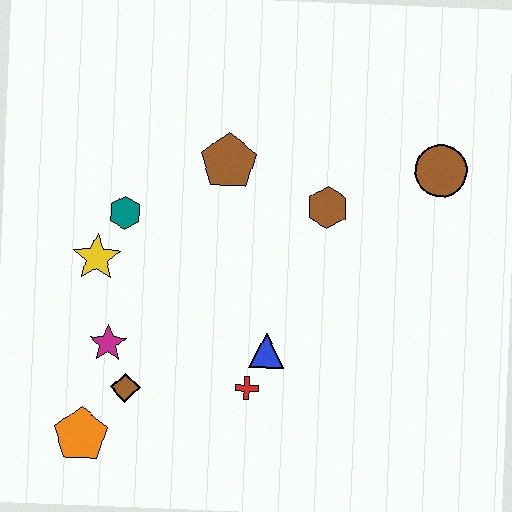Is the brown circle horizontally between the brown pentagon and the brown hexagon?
No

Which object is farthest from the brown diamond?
The brown circle is farthest from the brown diamond.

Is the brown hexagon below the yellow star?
No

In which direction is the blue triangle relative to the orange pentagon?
The blue triangle is to the right of the orange pentagon.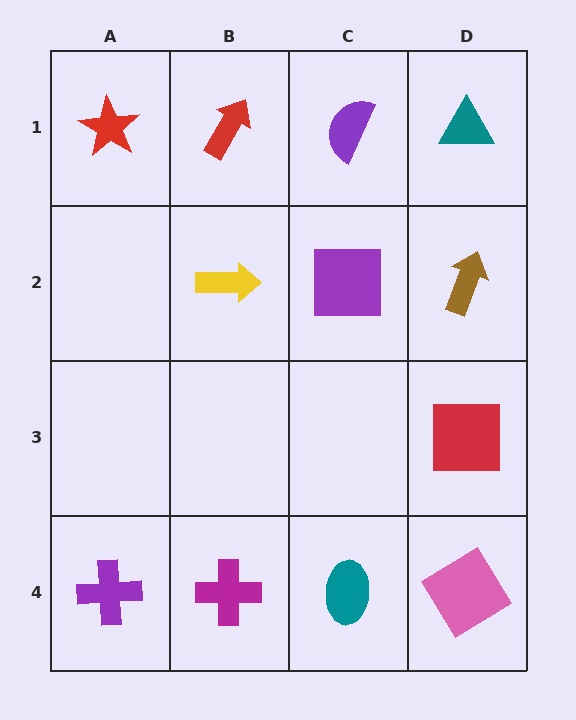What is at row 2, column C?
A purple square.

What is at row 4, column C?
A teal ellipse.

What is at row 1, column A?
A red star.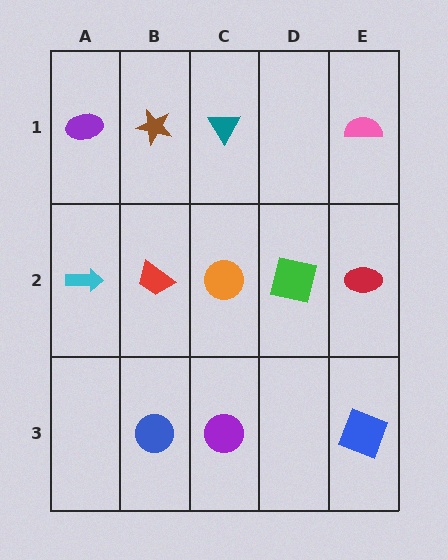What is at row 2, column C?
An orange circle.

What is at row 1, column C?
A teal triangle.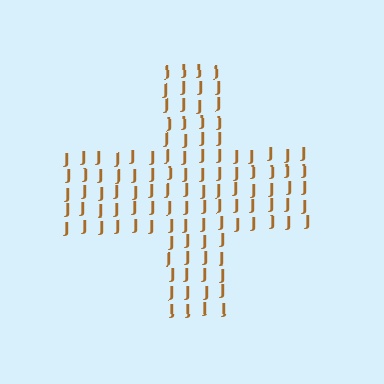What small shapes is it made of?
It is made of small letter J's.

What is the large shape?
The large shape is a cross.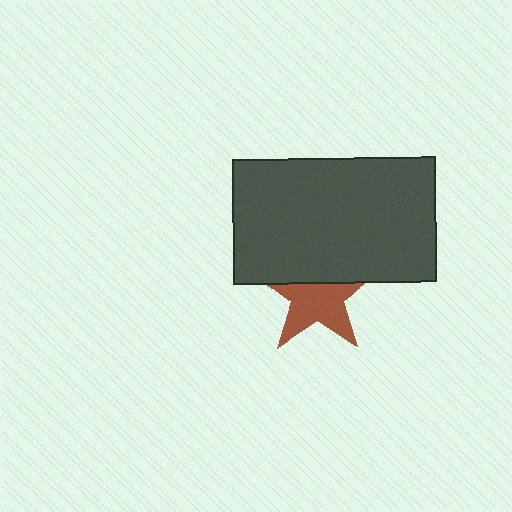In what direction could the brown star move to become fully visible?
The brown star could move down. That would shift it out from behind the dark gray rectangle entirely.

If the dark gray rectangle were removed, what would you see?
You would see the complete brown star.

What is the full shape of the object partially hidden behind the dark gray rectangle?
The partially hidden object is a brown star.